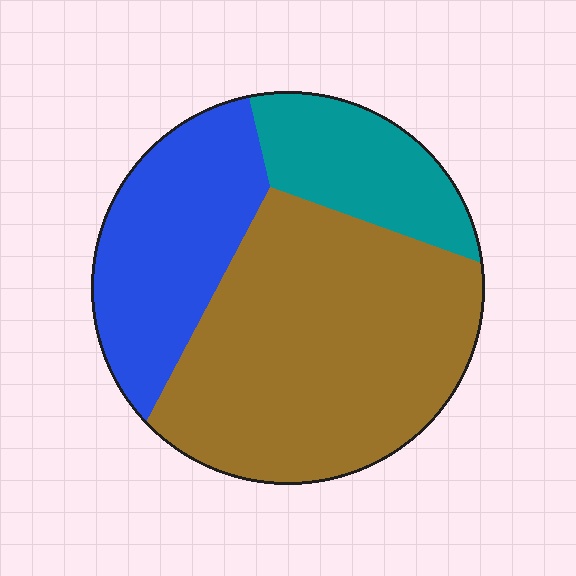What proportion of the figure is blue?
Blue takes up about one quarter (1/4) of the figure.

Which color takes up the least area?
Teal, at roughly 20%.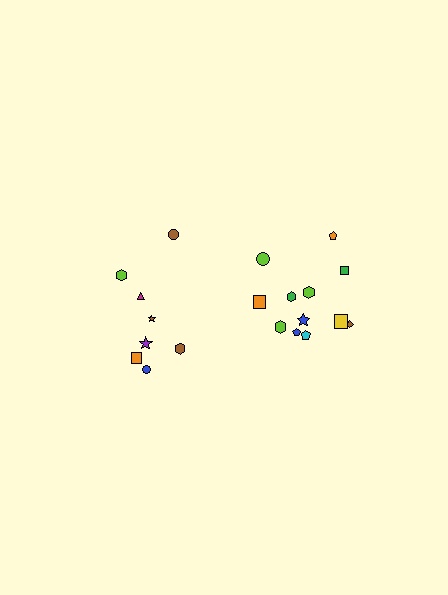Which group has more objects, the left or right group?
The right group.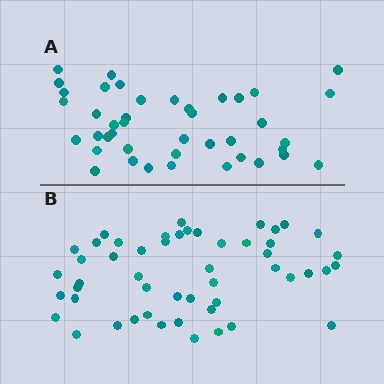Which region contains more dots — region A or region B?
Region B (the bottom region) has more dots.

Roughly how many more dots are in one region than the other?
Region B has roughly 8 or so more dots than region A.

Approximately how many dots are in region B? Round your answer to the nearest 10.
About 50 dots. (The exact count is 51, which rounds to 50.)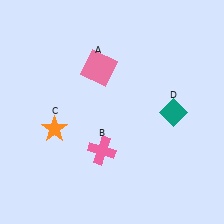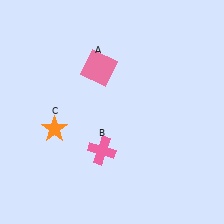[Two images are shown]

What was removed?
The teal diamond (D) was removed in Image 2.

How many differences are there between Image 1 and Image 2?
There is 1 difference between the two images.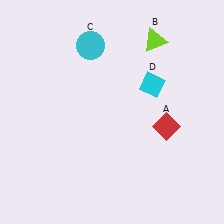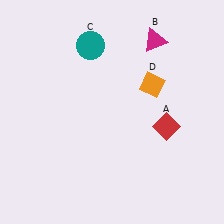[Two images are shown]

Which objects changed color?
B changed from lime to magenta. C changed from cyan to teal. D changed from cyan to orange.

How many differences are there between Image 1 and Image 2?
There are 3 differences between the two images.